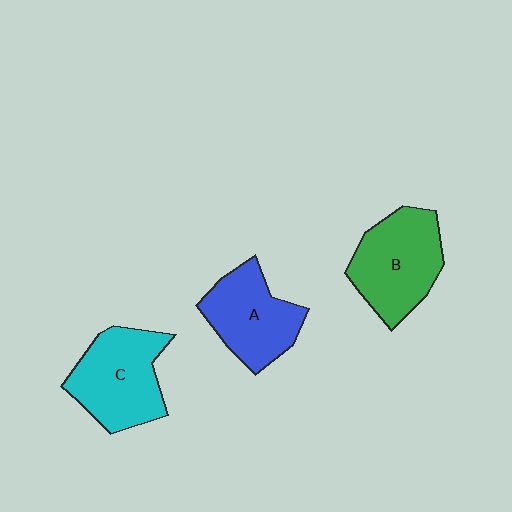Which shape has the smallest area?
Shape A (blue).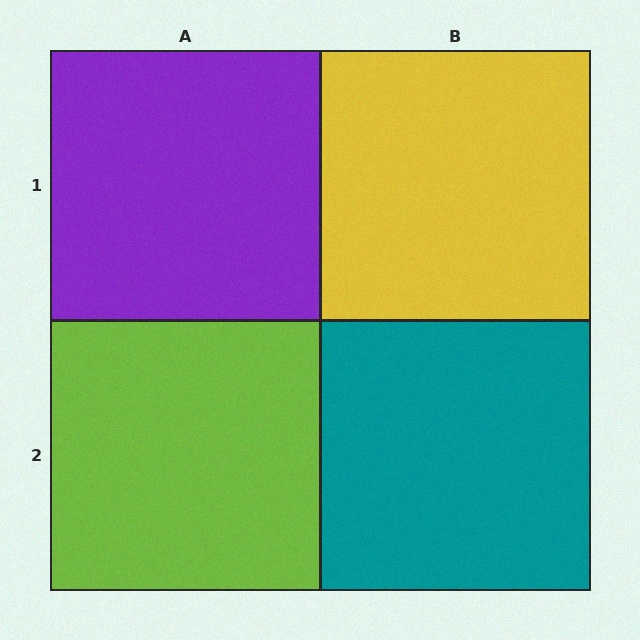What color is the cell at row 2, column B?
Teal.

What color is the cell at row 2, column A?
Lime.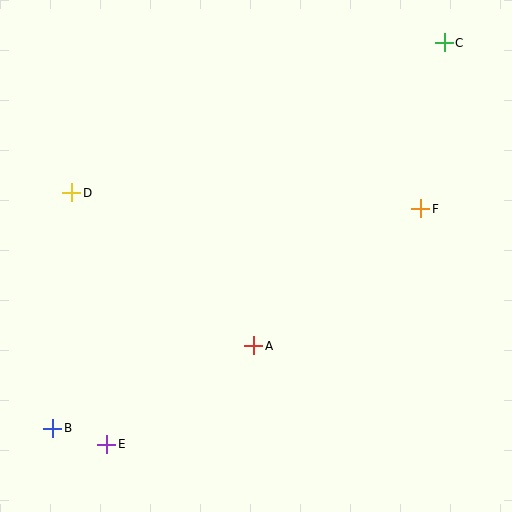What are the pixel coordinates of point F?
Point F is at (421, 209).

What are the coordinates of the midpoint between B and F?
The midpoint between B and F is at (237, 318).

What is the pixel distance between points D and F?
The distance between D and F is 349 pixels.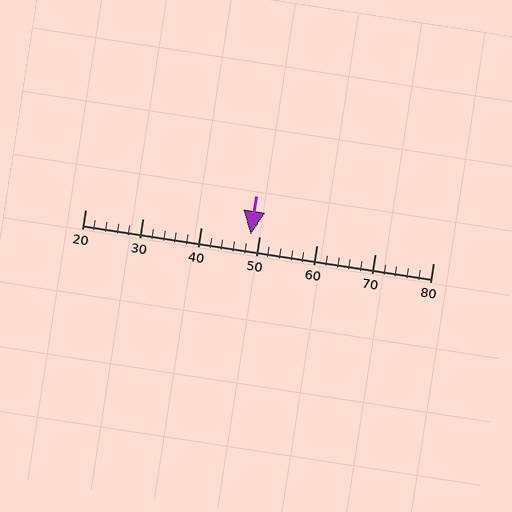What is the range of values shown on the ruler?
The ruler shows values from 20 to 80.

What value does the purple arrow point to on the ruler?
The purple arrow points to approximately 49.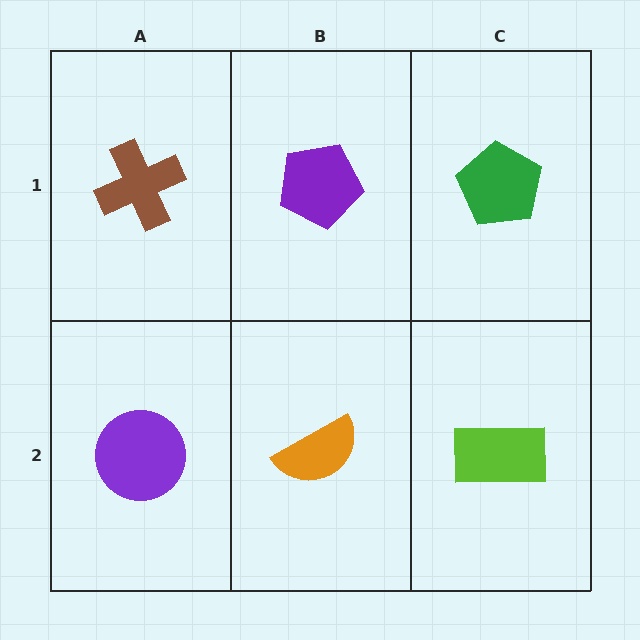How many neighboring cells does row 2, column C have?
2.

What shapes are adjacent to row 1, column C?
A lime rectangle (row 2, column C), a purple pentagon (row 1, column B).